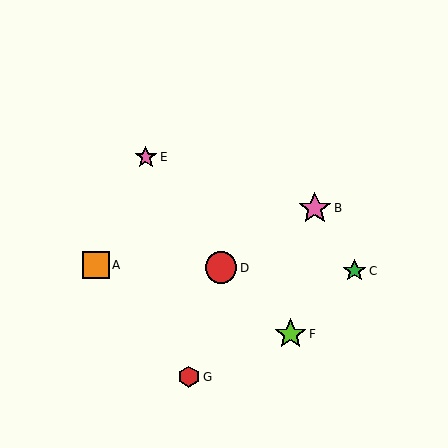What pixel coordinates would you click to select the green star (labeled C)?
Click at (355, 271) to select the green star C.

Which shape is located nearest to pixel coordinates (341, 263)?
The green star (labeled C) at (355, 271) is nearest to that location.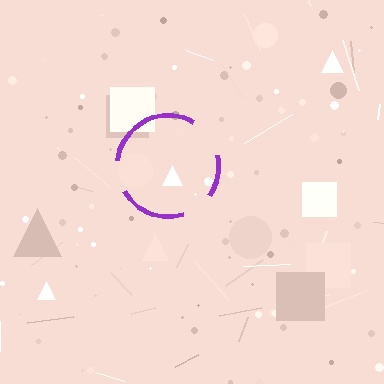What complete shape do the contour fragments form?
The contour fragments form a circle.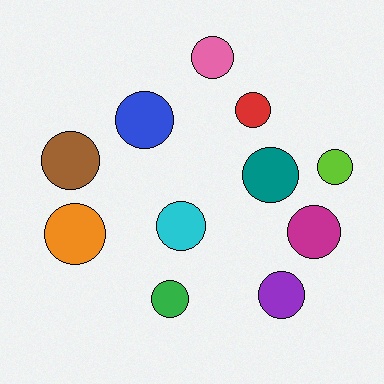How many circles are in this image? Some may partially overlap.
There are 11 circles.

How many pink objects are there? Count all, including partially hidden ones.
There is 1 pink object.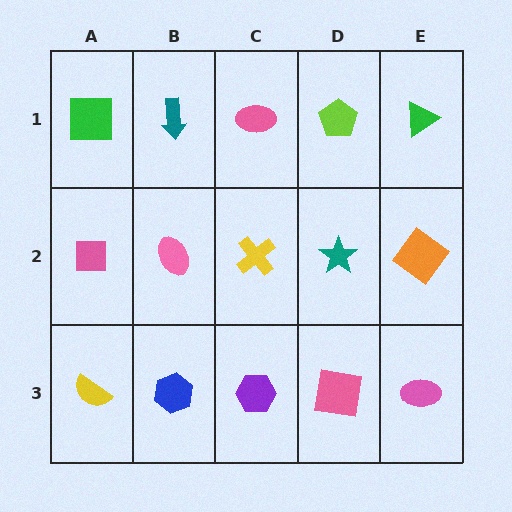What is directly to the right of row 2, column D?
An orange diamond.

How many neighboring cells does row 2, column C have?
4.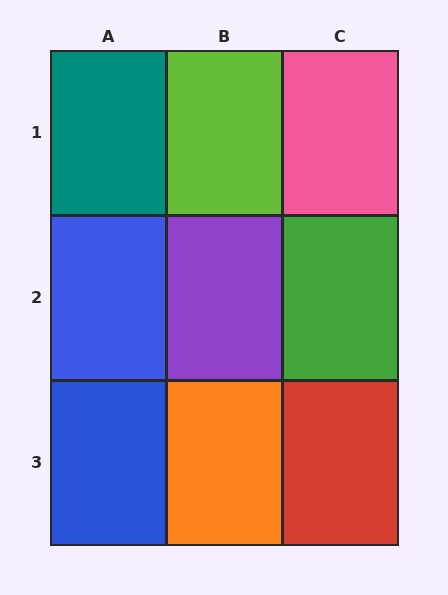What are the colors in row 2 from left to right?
Blue, purple, green.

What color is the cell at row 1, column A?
Teal.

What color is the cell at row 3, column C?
Red.